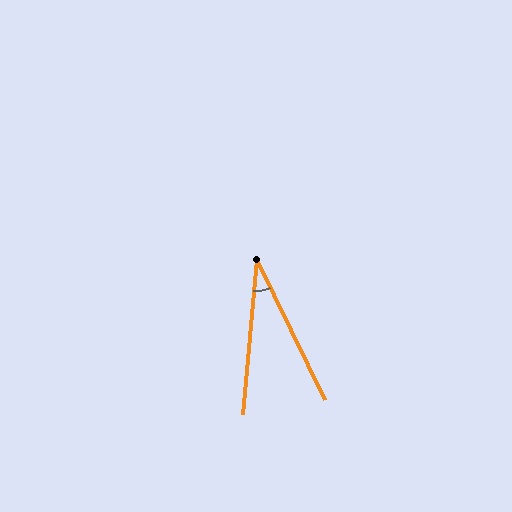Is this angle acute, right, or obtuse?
It is acute.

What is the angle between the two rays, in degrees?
Approximately 31 degrees.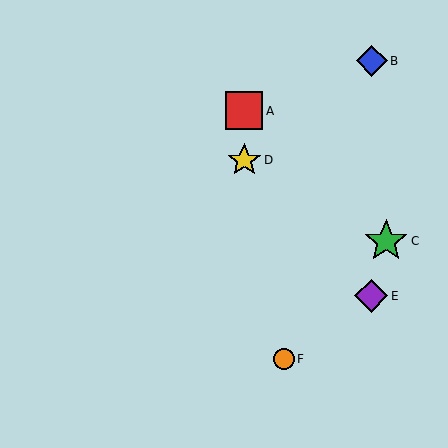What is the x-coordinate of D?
Object D is at x≈244.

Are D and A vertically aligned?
Yes, both are at x≈244.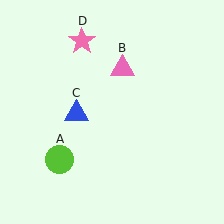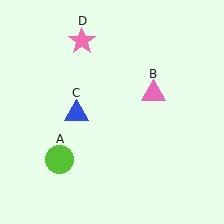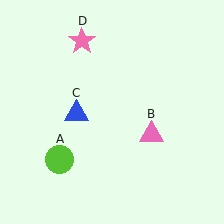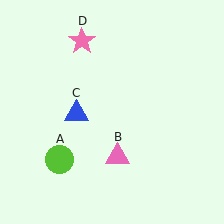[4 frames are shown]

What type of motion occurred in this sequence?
The pink triangle (object B) rotated clockwise around the center of the scene.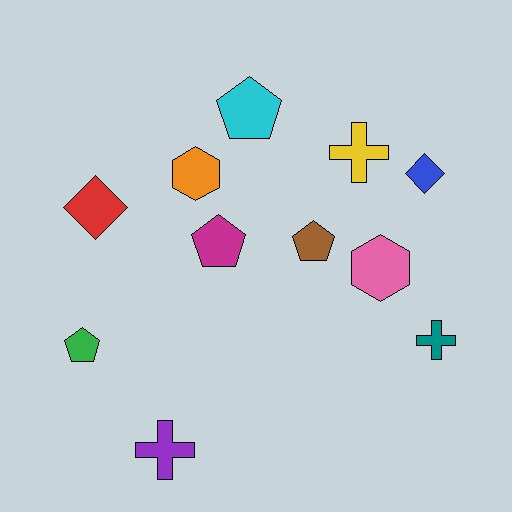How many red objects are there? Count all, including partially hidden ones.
There is 1 red object.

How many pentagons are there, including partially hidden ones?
There are 4 pentagons.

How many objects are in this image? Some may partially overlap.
There are 11 objects.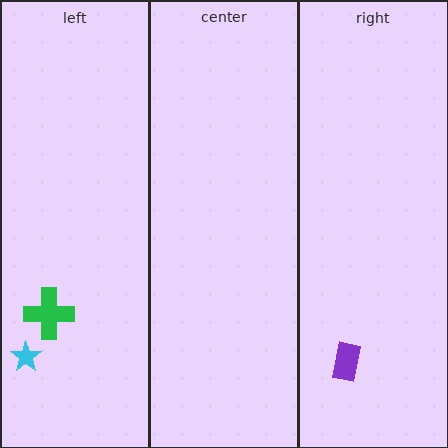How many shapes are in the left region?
2.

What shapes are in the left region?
The cyan star, the green cross.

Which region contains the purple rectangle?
The right region.